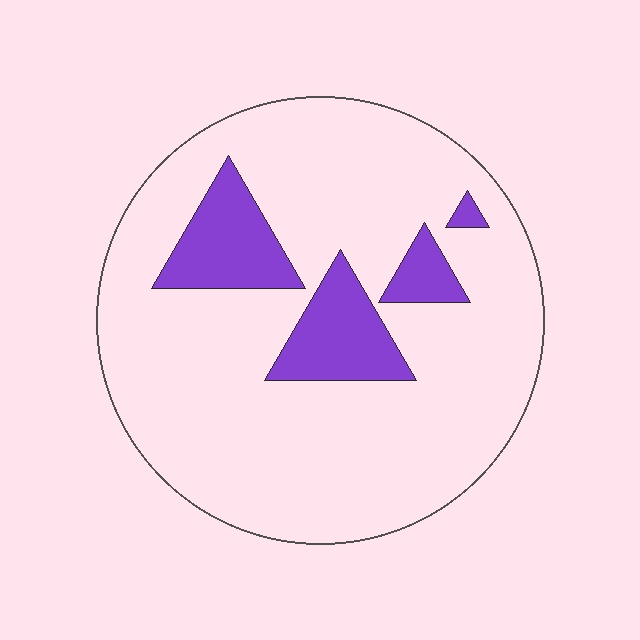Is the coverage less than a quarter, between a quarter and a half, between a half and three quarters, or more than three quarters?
Less than a quarter.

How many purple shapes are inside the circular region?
4.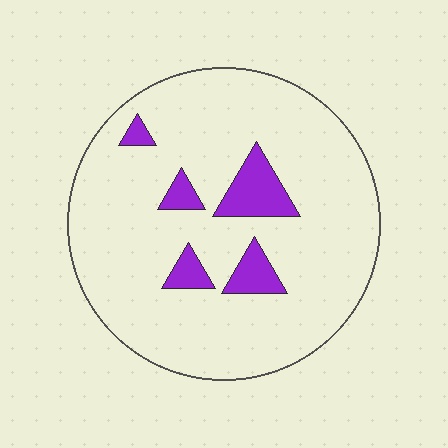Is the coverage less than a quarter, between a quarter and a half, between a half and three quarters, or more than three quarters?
Less than a quarter.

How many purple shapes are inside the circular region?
5.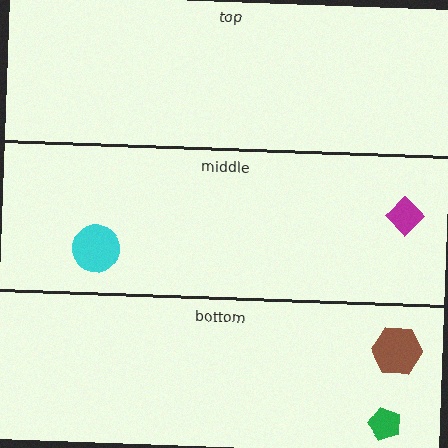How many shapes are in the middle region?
2.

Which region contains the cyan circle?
The middle region.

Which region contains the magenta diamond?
The middle region.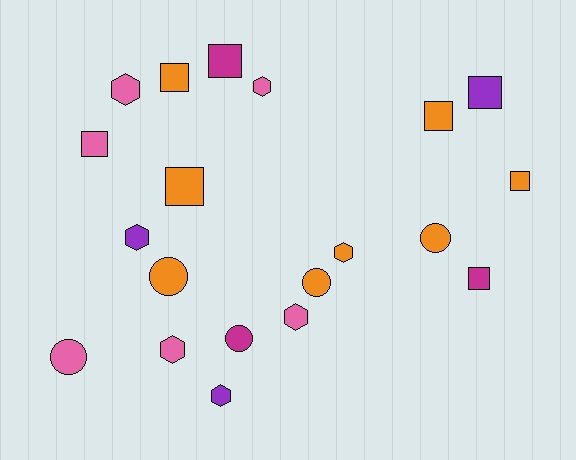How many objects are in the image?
There are 20 objects.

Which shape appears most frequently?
Square, with 8 objects.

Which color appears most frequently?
Orange, with 8 objects.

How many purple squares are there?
There is 1 purple square.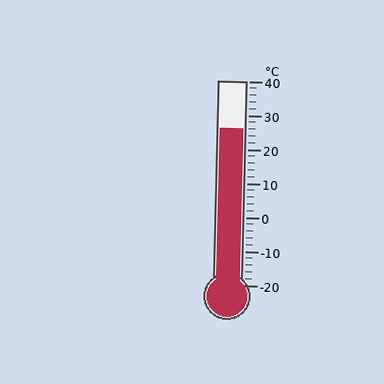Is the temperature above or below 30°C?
The temperature is below 30°C.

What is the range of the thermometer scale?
The thermometer scale ranges from -20°C to 40°C.